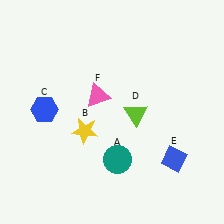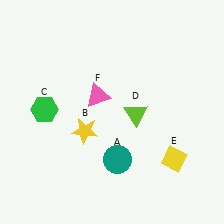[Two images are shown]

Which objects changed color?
C changed from blue to green. E changed from blue to yellow.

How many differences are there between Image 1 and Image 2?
There are 2 differences between the two images.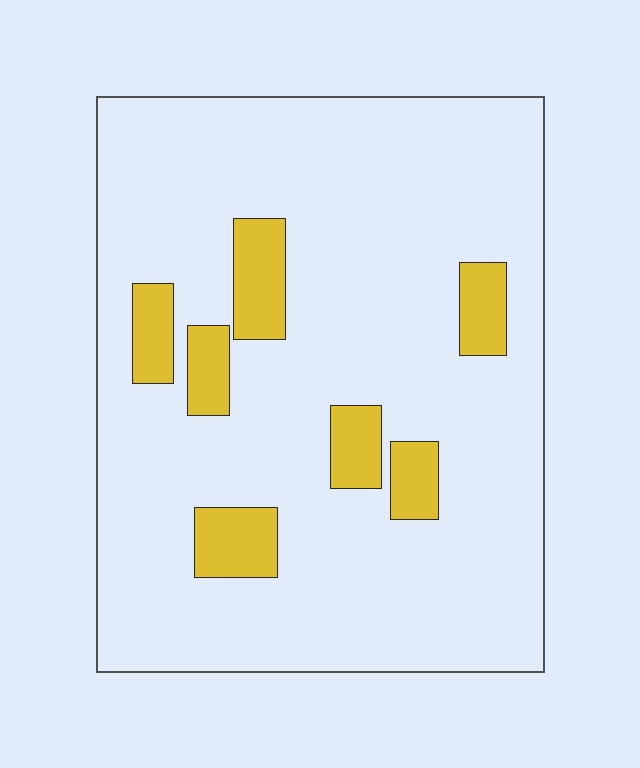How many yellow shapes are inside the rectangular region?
7.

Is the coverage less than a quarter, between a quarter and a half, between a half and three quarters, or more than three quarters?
Less than a quarter.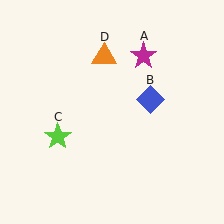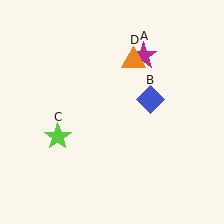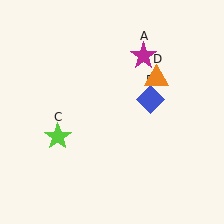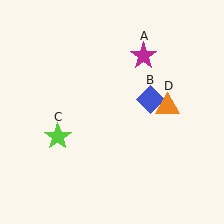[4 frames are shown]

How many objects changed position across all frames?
1 object changed position: orange triangle (object D).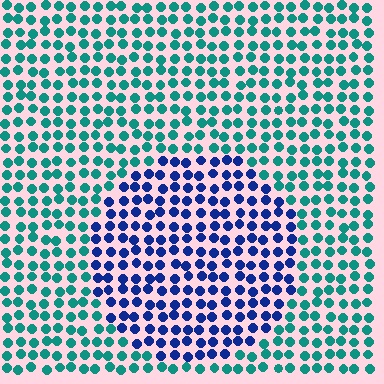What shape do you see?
I see a circle.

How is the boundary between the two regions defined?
The boundary is defined purely by a slight shift in hue (about 55 degrees). Spacing, size, and orientation are identical on both sides.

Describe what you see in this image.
The image is filled with small teal elements in a uniform arrangement. A circle-shaped region is visible where the elements are tinted to a slightly different hue, forming a subtle color boundary.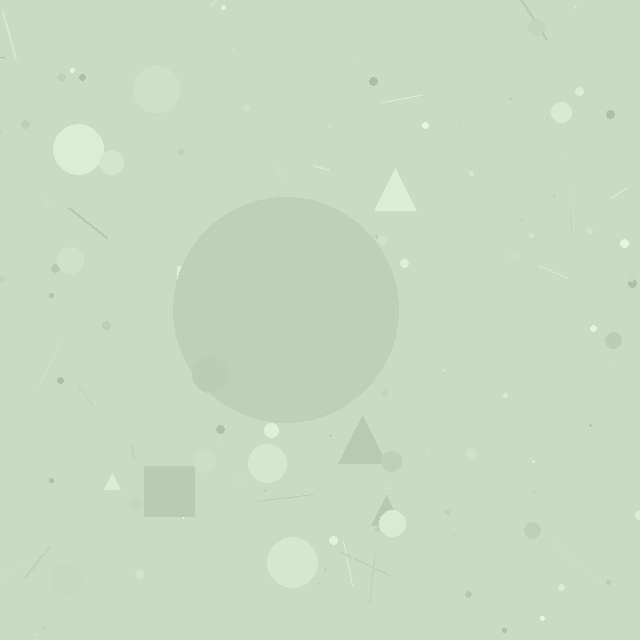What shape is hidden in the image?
A circle is hidden in the image.